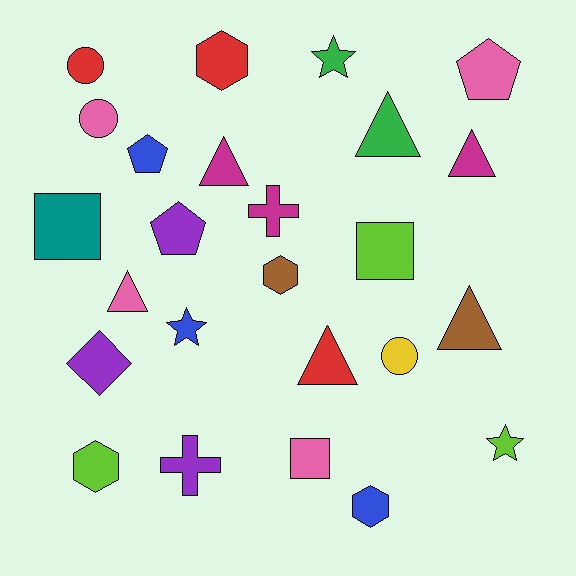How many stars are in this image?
There are 3 stars.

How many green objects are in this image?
There are 2 green objects.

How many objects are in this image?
There are 25 objects.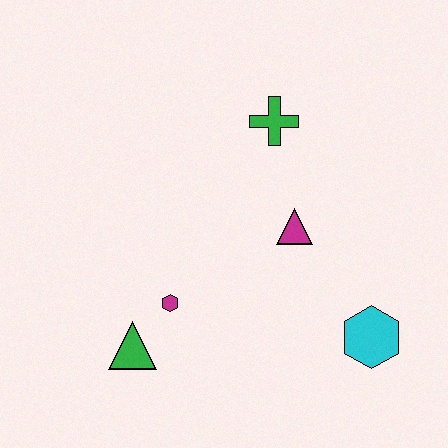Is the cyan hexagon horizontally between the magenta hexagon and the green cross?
No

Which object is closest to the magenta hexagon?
The green triangle is closest to the magenta hexagon.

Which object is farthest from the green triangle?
The green cross is farthest from the green triangle.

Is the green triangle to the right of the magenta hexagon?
No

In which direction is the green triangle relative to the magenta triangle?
The green triangle is to the left of the magenta triangle.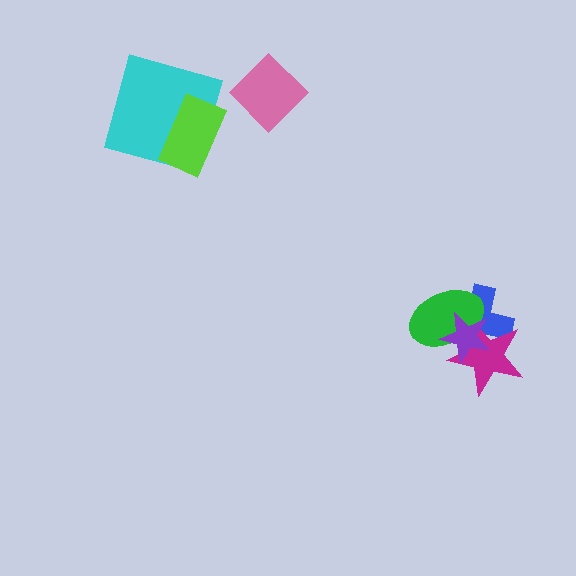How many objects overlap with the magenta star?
3 objects overlap with the magenta star.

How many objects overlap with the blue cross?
3 objects overlap with the blue cross.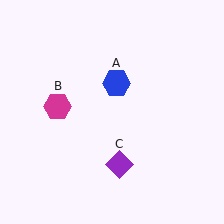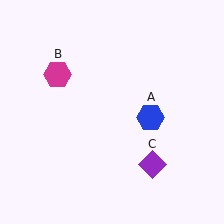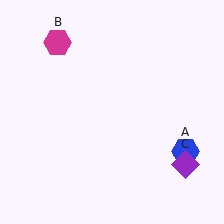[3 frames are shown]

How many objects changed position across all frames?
3 objects changed position: blue hexagon (object A), magenta hexagon (object B), purple diamond (object C).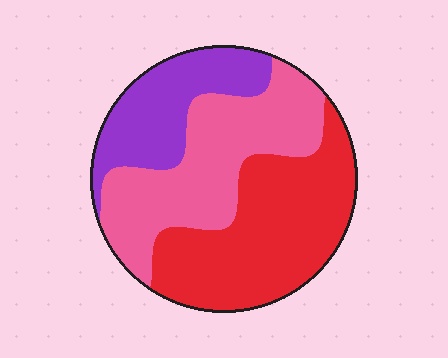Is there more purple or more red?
Red.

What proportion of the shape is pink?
Pink covers around 35% of the shape.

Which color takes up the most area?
Red, at roughly 40%.